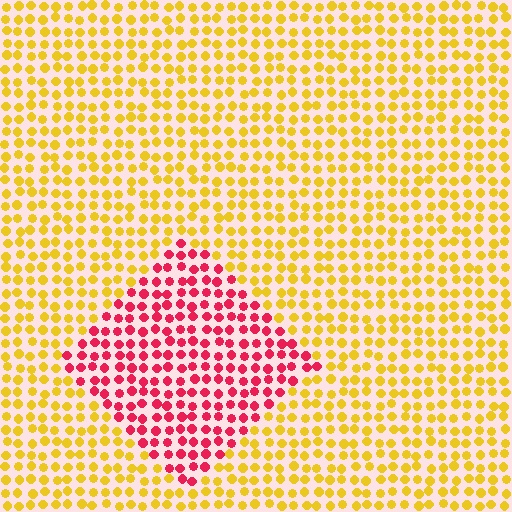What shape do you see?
I see a diamond.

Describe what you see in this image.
The image is filled with small yellow elements in a uniform arrangement. A diamond-shaped region is visible where the elements are tinted to a slightly different hue, forming a subtle color boundary.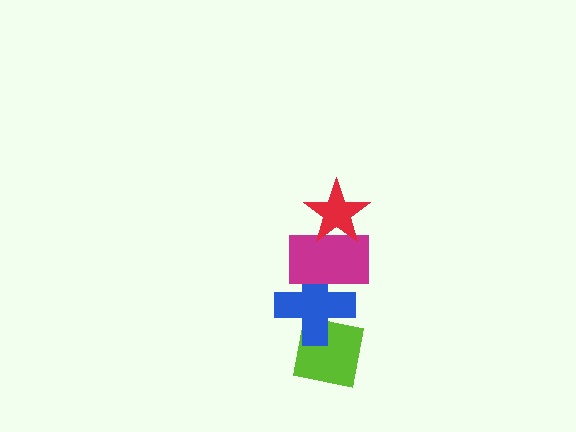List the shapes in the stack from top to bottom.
From top to bottom: the red star, the magenta rectangle, the blue cross, the lime square.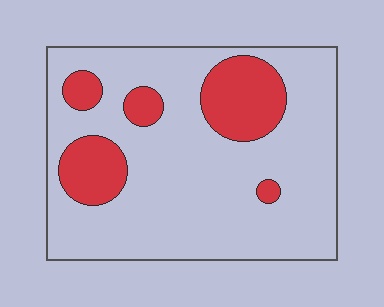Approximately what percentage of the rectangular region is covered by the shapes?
Approximately 20%.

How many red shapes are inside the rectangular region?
5.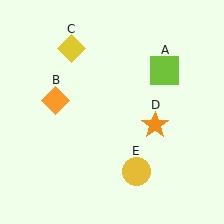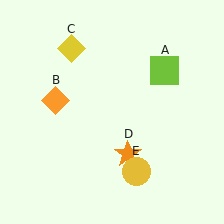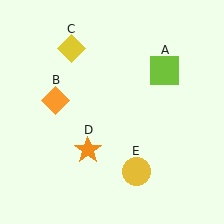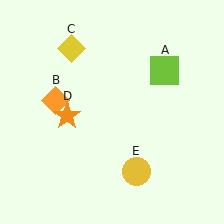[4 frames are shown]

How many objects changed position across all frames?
1 object changed position: orange star (object D).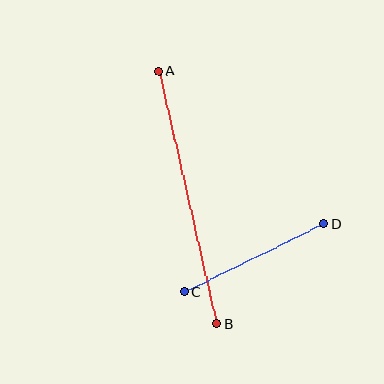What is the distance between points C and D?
The distance is approximately 156 pixels.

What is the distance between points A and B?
The distance is approximately 260 pixels.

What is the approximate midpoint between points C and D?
The midpoint is at approximately (254, 258) pixels.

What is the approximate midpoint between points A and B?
The midpoint is at approximately (188, 197) pixels.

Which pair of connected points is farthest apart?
Points A and B are farthest apart.